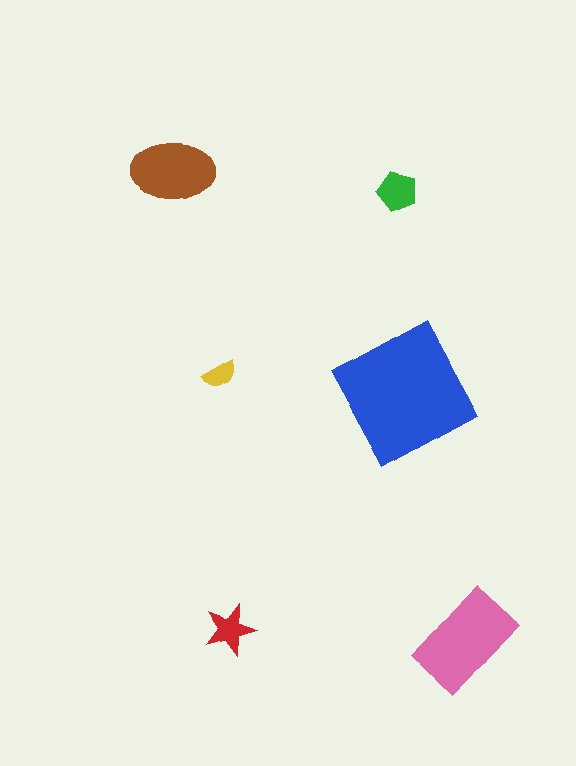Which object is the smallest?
The yellow semicircle.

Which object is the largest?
The blue square.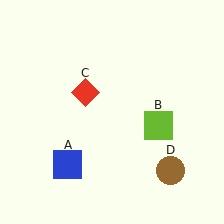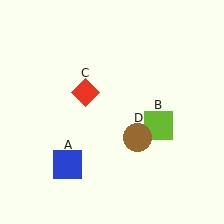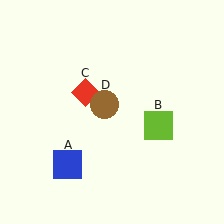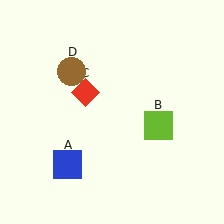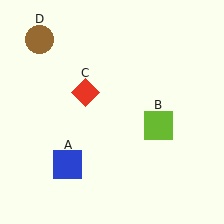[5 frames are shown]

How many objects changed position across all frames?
1 object changed position: brown circle (object D).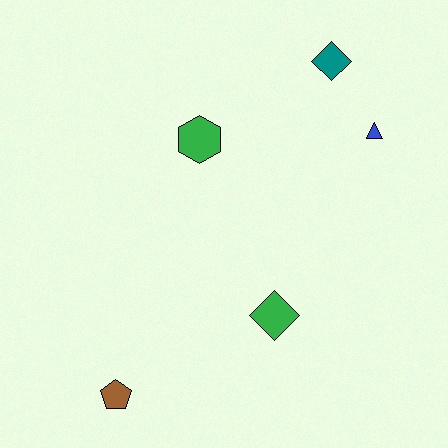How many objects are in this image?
There are 5 objects.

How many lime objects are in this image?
There are no lime objects.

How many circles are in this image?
There are no circles.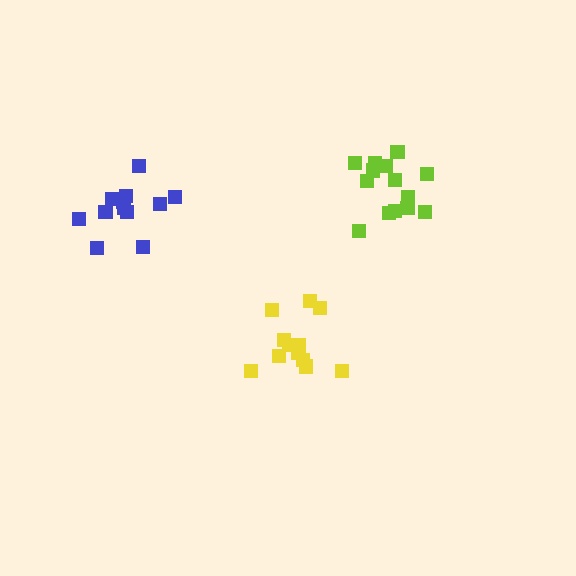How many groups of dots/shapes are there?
There are 3 groups.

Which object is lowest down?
The yellow cluster is bottommost.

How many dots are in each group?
Group 1: 12 dots, Group 2: 12 dots, Group 3: 14 dots (38 total).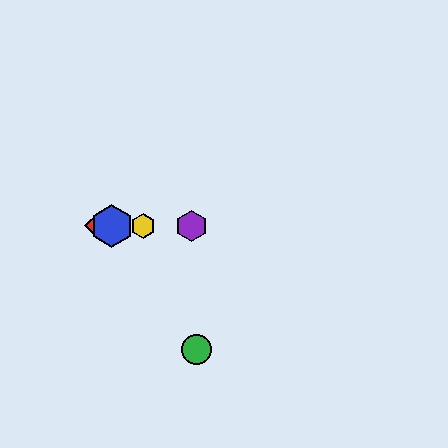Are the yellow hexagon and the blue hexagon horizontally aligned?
Yes, both are at y≈226.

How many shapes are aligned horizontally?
4 shapes (the red diamond, the blue hexagon, the yellow hexagon, the purple hexagon) are aligned horizontally.